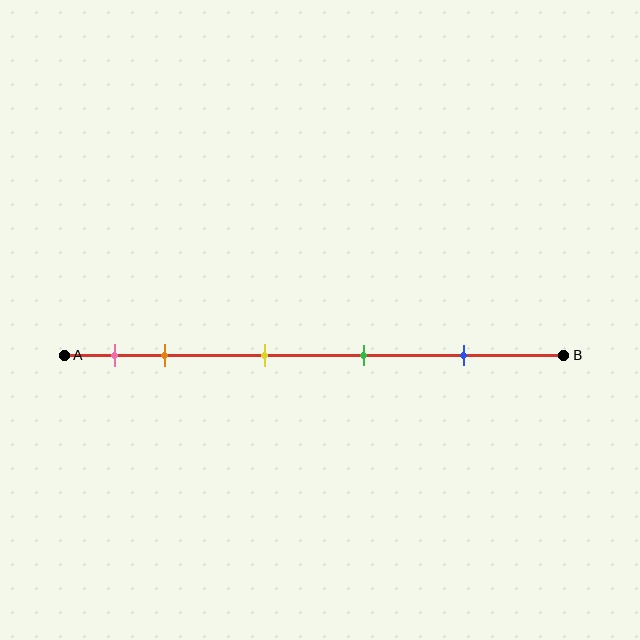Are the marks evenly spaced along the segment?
No, the marks are not evenly spaced.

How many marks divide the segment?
There are 5 marks dividing the segment.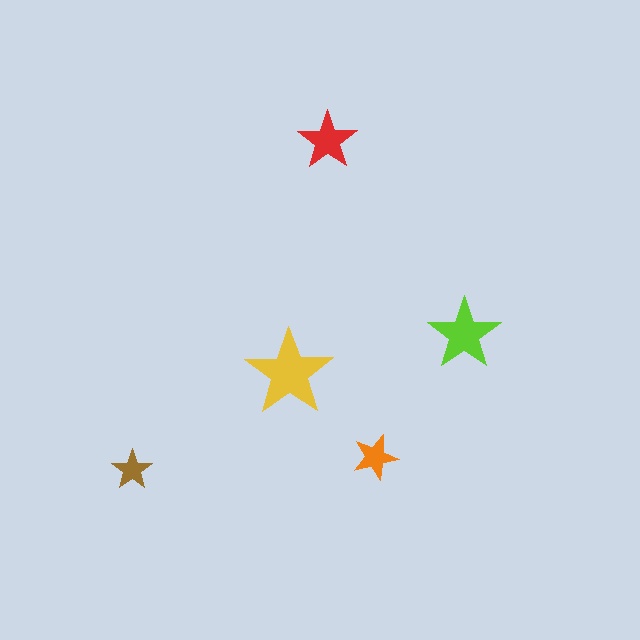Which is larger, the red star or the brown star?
The red one.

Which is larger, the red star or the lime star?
The lime one.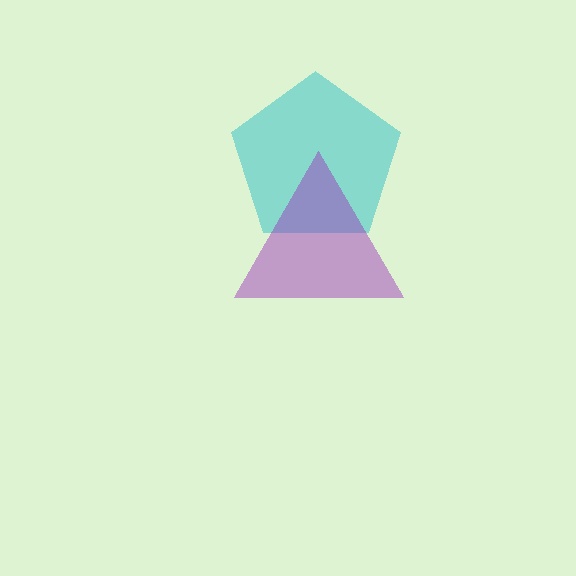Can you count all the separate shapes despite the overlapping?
Yes, there are 2 separate shapes.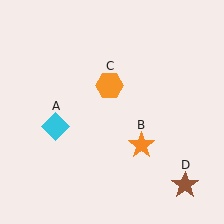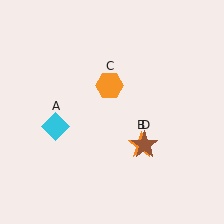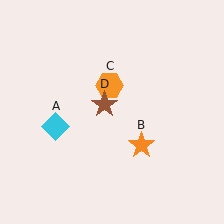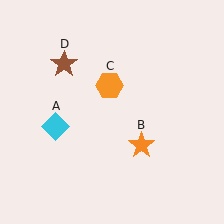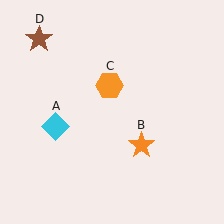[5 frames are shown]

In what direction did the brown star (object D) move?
The brown star (object D) moved up and to the left.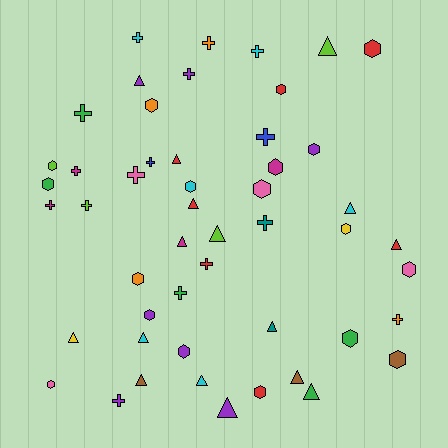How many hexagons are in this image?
There are 18 hexagons.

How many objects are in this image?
There are 50 objects.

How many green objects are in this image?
There are 5 green objects.